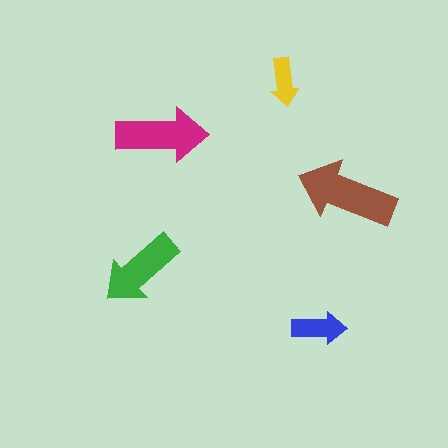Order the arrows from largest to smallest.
the brown one, the magenta one, the green one, the blue one, the yellow one.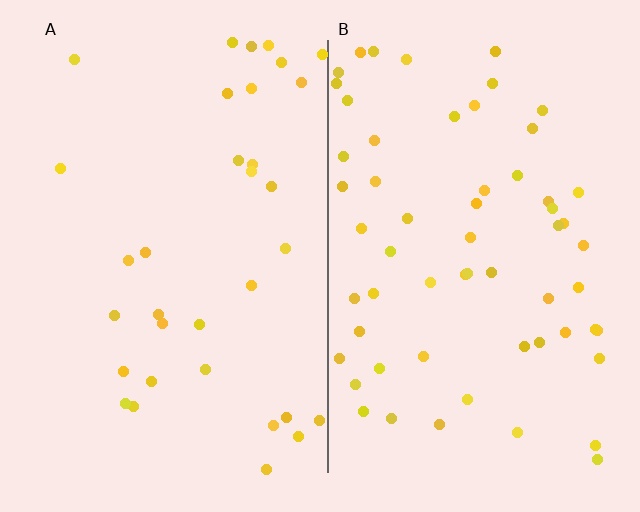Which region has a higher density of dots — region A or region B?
B (the right).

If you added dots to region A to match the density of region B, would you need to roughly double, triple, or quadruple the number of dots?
Approximately double.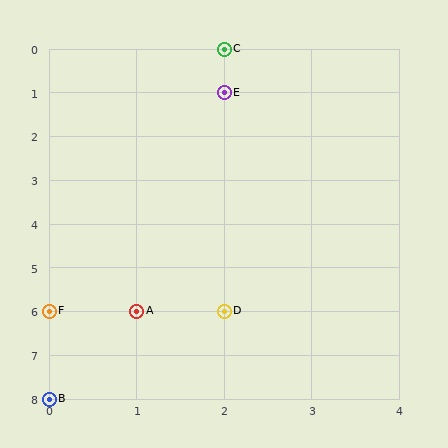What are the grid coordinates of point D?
Point D is at grid coordinates (2, 6).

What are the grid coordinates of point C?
Point C is at grid coordinates (2, 0).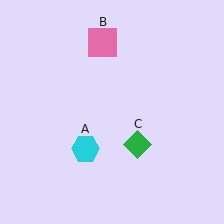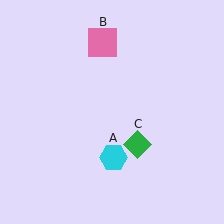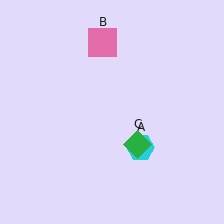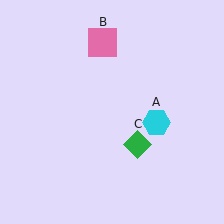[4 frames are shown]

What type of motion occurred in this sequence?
The cyan hexagon (object A) rotated counterclockwise around the center of the scene.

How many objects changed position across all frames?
1 object changed position: cyan hexagon (object A).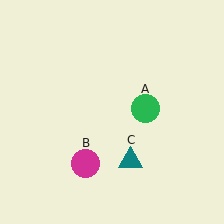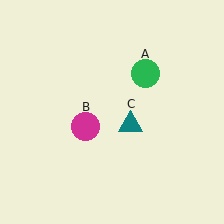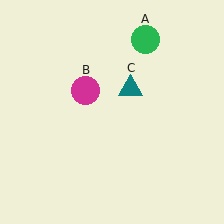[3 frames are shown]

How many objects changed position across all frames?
3 objects changed position: green circle (object A), magenta circle (object B), teal triangle (object C).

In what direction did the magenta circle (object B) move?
The magenta circle (object B) moved up.